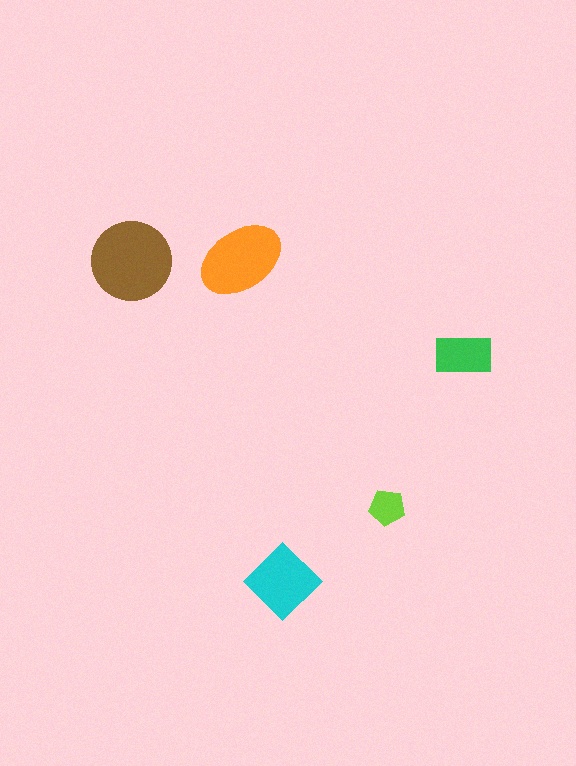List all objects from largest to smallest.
The brown circle, the orange ellipse, the cyan diamond, the green rectangle, the lime pentagon.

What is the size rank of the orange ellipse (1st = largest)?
2nd.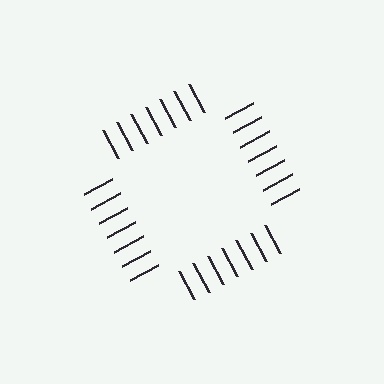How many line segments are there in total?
28 — 7 along each of the 4 edges.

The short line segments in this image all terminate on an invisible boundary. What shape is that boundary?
An illusory square — the line segments terminate on its edges but no continuous stroke is drawn.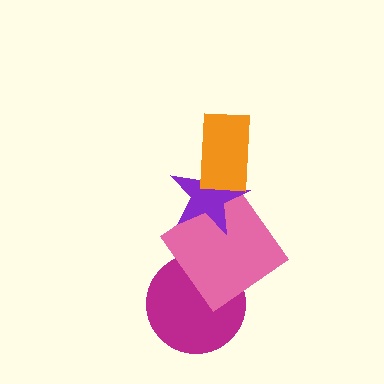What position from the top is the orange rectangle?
The orange rectangle is 1st from the top.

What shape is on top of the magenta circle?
The pink diamond is on top of the magenta circle.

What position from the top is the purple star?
The purple star is 2nd from the top.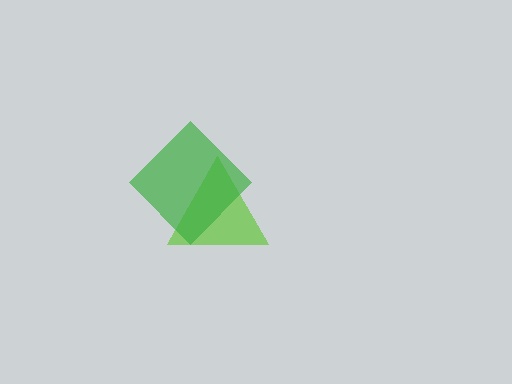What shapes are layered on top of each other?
The layered shapes are: a lime triangle, a green diamond.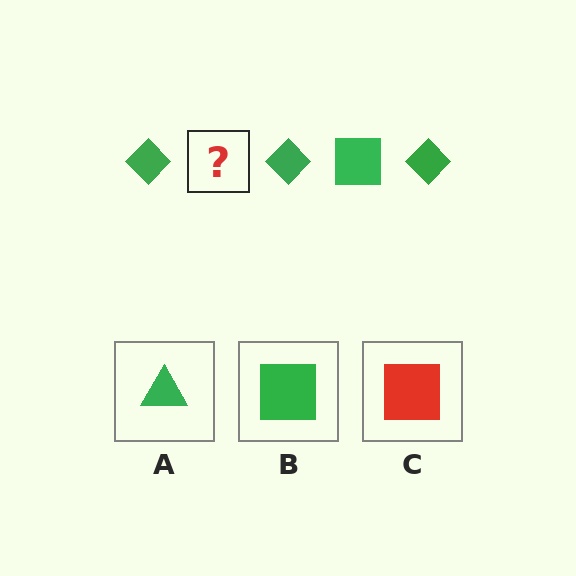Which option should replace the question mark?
Option B.